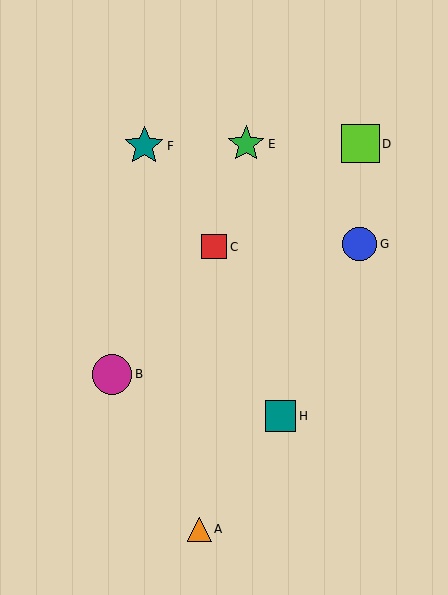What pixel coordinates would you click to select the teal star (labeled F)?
Click at (144, 146) to select the teal star F.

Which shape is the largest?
The magenta circle (labeled B) is the largest.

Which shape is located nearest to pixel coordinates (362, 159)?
The lime square (labeled D) at (361, 144) is nearest to that location.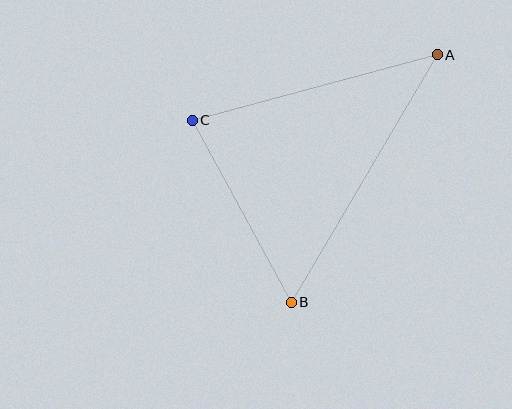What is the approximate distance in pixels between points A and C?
The distance between A and C is approximately 254 pixels.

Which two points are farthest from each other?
Points A and B are farthest from each other.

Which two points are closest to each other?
Points B and C are closest to each other.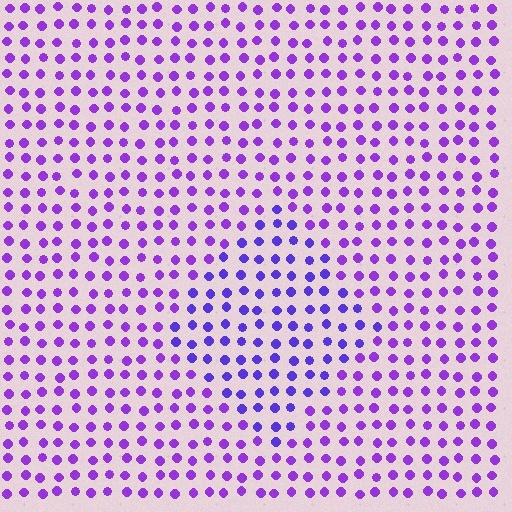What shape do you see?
I see a diamond.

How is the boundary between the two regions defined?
The boundary is defined purely by a slight shift in hue (about 23 degrees). Spacing, size, and orientation are identical on both sides.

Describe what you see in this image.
The image is filled with small purple elements in a uniform arrangement. A diamond-shaped region is visible where the elements are tinted to a slightly different hue, forming a subtle color boundary.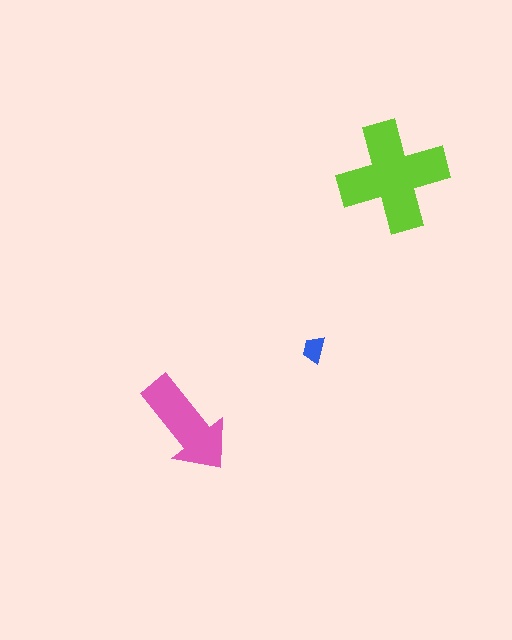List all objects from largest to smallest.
The lime cross, the pink arrow, the blue trapezoid.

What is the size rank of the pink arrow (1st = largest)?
2nd.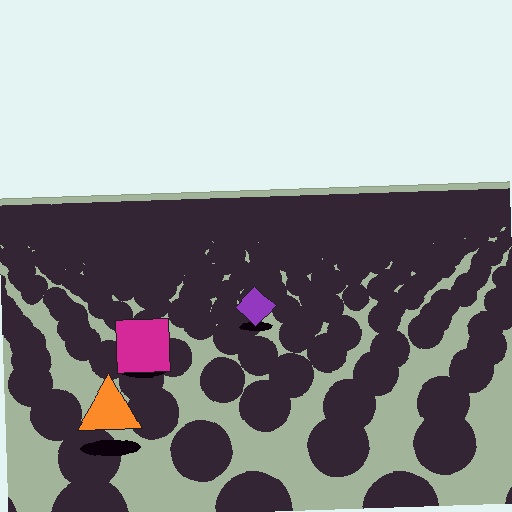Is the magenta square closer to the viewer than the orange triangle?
No. The orange triangle is closer — you can tell from the texture gradient: the ground texture is coarser near it.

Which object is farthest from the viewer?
The purple diamond is farthest from the viewer. It appears smaller and the ground texture around it is denser.